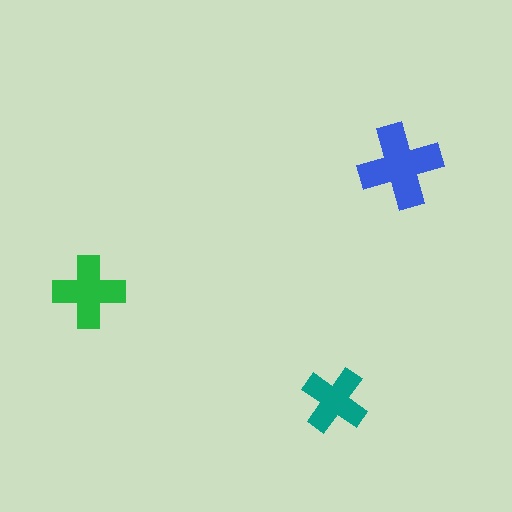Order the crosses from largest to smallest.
the blue one, the green one, the teal one.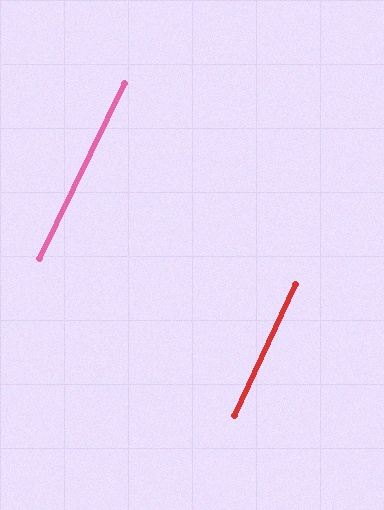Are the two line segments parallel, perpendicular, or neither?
Parallel — their directions differ by only 0.7°.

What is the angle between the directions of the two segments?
Approximately 1 degree.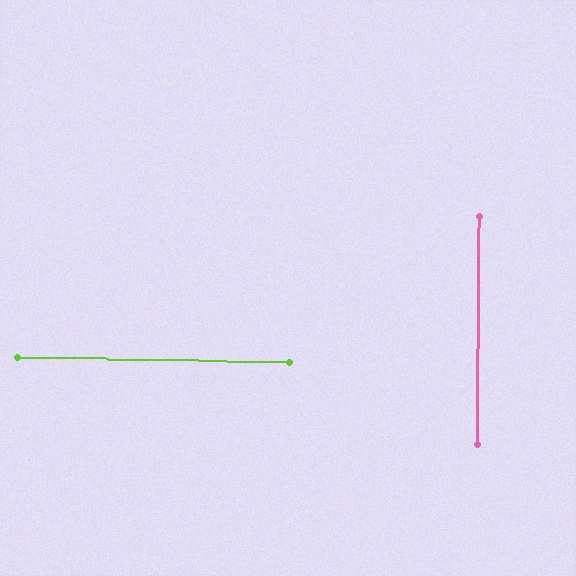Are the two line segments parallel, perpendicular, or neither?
Perpendicular — they meet at approximately 89°.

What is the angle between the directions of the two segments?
Approximately 89 degrees.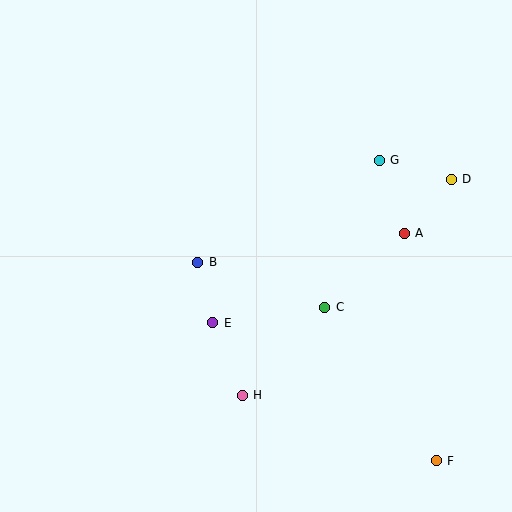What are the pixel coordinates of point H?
Point H is at (242, 395).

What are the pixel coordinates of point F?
Point F is at (436, 461).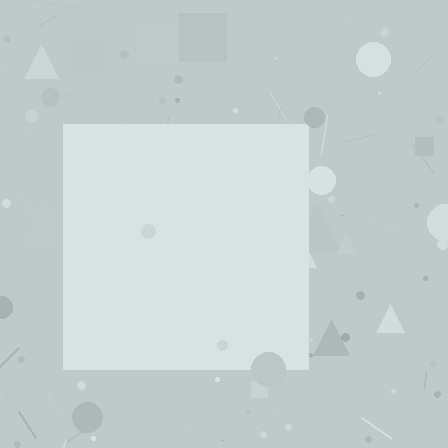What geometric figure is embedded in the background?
A square is embedded in the background.